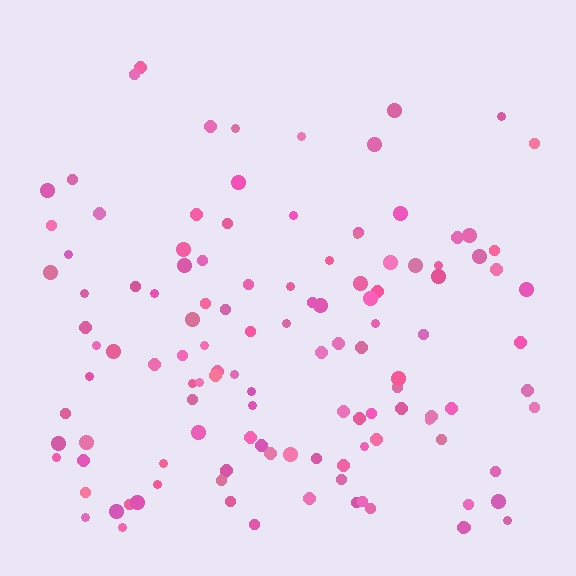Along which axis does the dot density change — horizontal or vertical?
Vertical.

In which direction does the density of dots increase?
From top to bottom, with the bottom side densest.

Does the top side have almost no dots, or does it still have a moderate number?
Still a moderate number, just noticeably fewer than the bottom.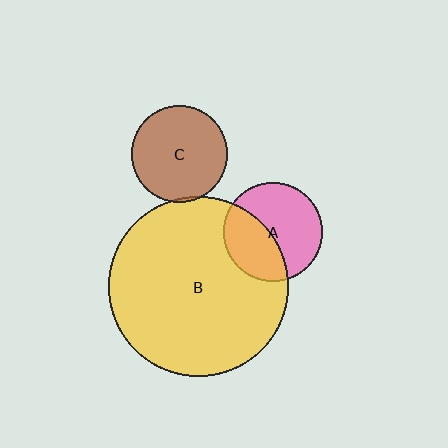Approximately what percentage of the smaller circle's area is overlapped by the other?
Approximately 5%.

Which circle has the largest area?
Circle B (yellow).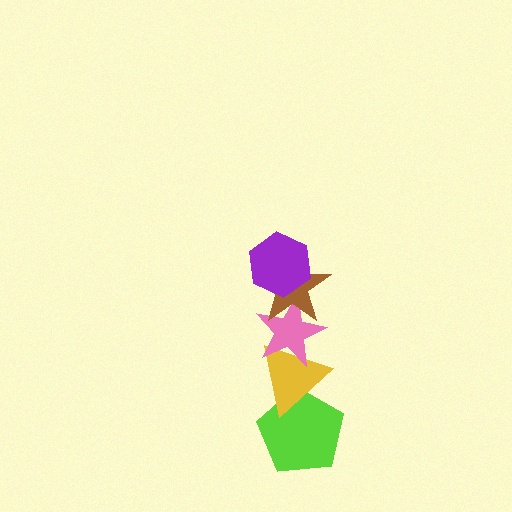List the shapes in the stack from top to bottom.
From top to bottom: the purple hexagon, the brown star, the pink star, the yellow triangle, the lime pentagon.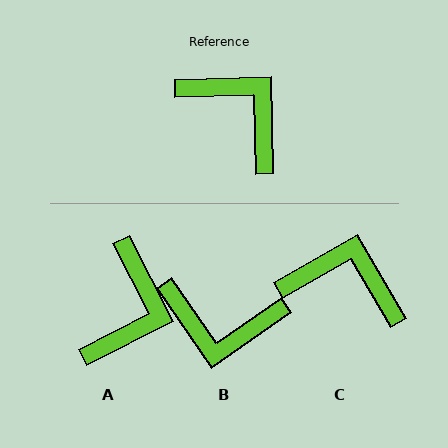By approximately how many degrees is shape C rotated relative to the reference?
Approximately 29 degrees counter-clockwise.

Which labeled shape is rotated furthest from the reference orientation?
B, about 147 degrees away.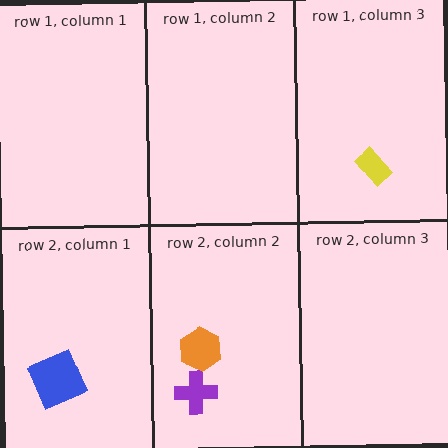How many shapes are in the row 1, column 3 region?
1.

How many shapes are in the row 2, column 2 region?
2.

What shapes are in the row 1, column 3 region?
The yellow rectangle.